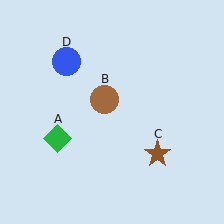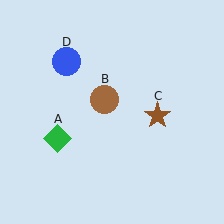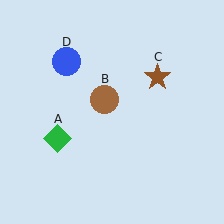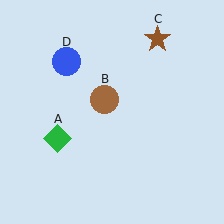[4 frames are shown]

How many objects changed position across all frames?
1 object changed position: brown star (object C).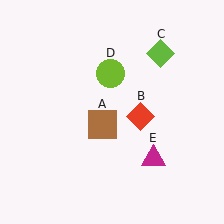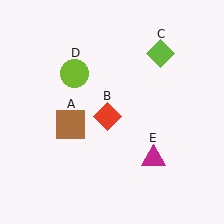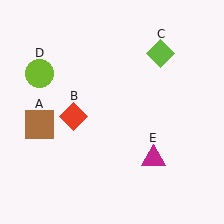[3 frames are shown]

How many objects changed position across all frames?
3 objects changed position: brown square (object A), red diamond (object B), lime circle (object D).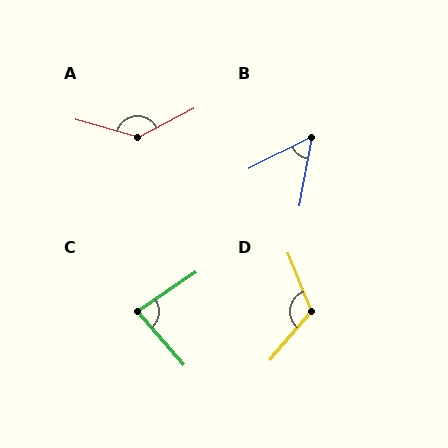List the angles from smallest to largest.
B (53°), C (84°), D (117°), A (137°).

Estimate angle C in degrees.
Approximately 84 degrees.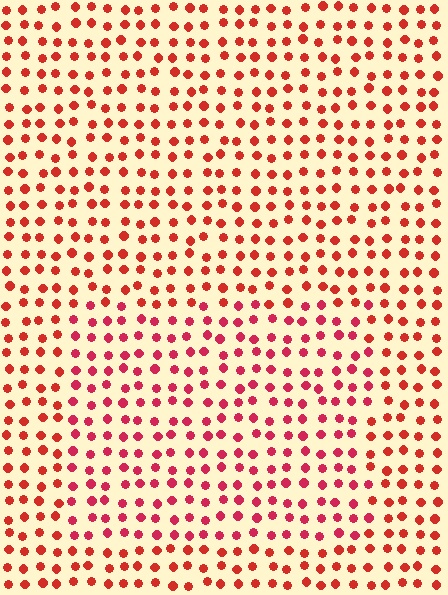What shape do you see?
I see a rectangle.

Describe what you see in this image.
The image is filled with small red elements in a uniform arrangement. A rectangle-shaped region is visible where the elements are tinted to a slightly different hue, forming a subtle color boundary.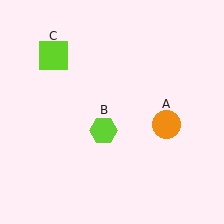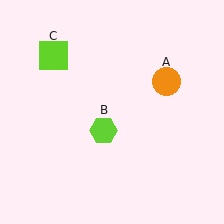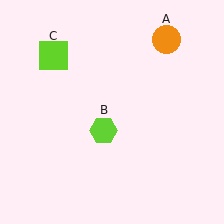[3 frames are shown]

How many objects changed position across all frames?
1 object changed position: orange circle (object A).